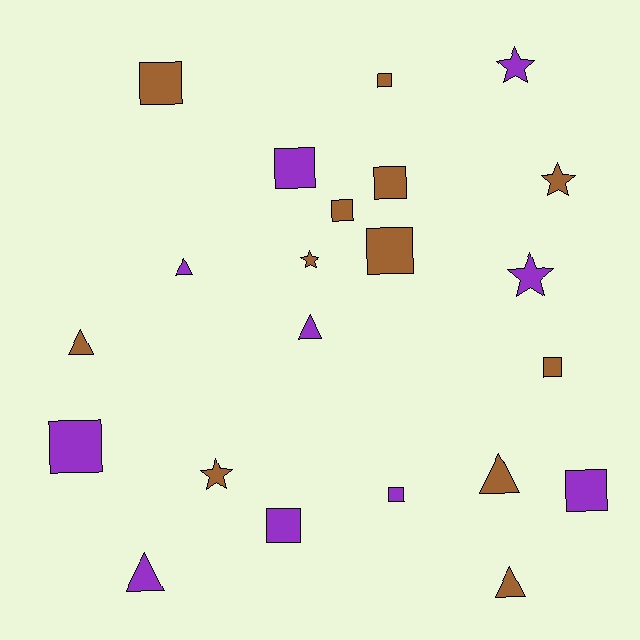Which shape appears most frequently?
Square, with 11 objects.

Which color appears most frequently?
Brown, with 12 objects.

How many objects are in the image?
There are 22 objects.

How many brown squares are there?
There are 6 brown squares.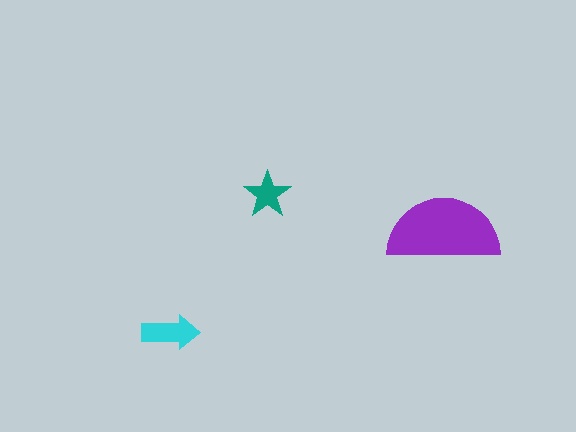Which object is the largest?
The purple semicircle.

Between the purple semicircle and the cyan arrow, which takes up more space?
The purple semicircle.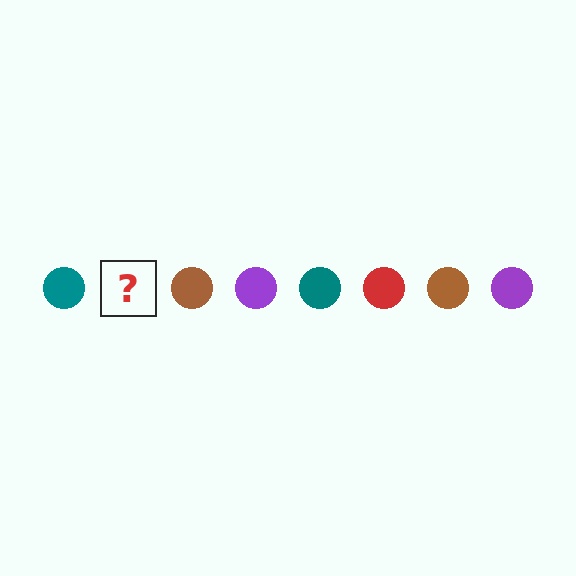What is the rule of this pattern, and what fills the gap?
The rule is that the pattern cycles through teal, red, brown, purple circles. The gap should be filled with a red circle.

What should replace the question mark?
The question mark should be replaced with a red circle.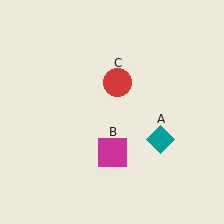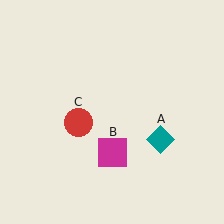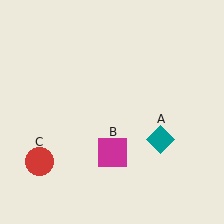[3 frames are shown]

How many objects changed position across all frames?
1 object changed position: red circle (object C).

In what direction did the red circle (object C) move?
The red circle (object C) moved down and to the left.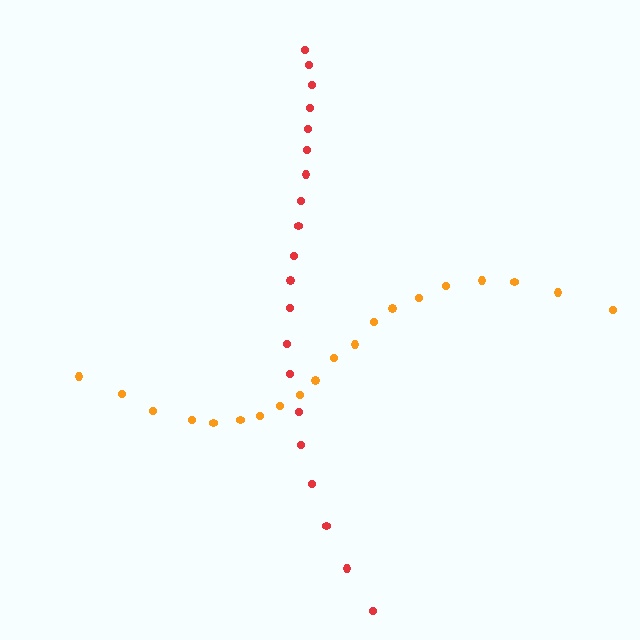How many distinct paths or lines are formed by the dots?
There are 2 distinct paths.